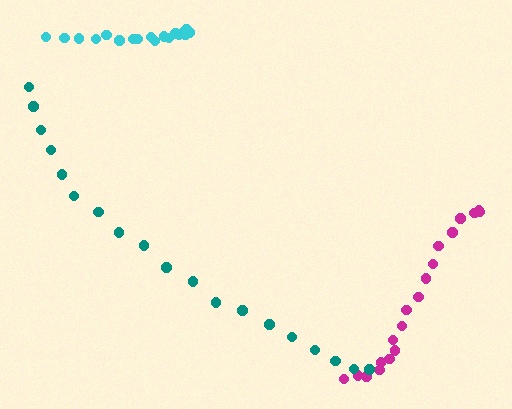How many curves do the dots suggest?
There are 3 distinct paths.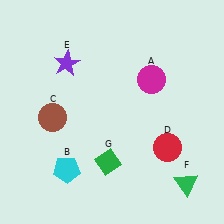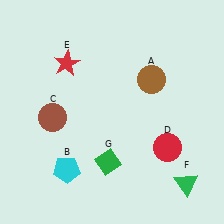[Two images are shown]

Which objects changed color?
A changed from magenta to brown. E changed from purple to red.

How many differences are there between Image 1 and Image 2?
There are 2 differences between the two images.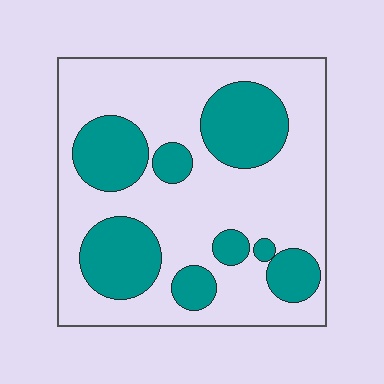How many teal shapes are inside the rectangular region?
8.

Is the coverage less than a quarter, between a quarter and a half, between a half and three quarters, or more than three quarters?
Between a quarter and a half.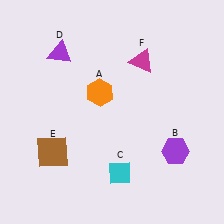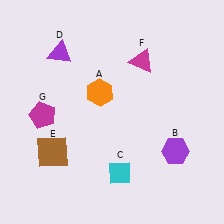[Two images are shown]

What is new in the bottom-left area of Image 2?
A magenta pentagon (G) was added in the bottom-left area of Image 2.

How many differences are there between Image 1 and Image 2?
There is 1 difference between the two images.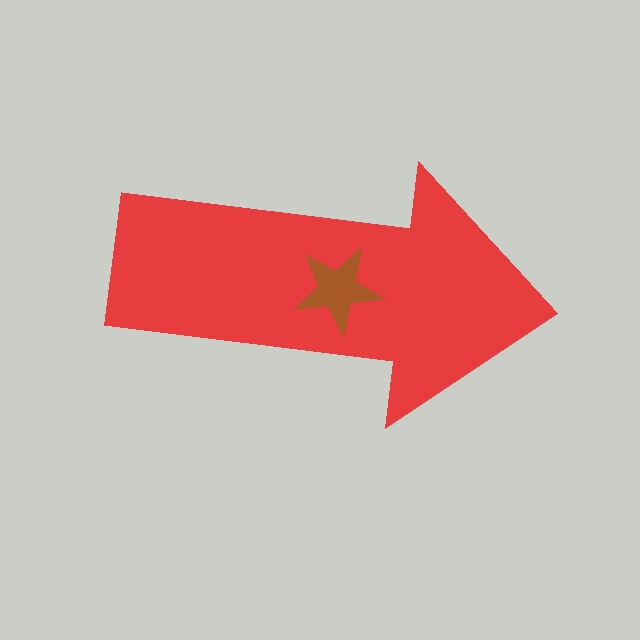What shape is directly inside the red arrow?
The brown star.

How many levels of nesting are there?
2.